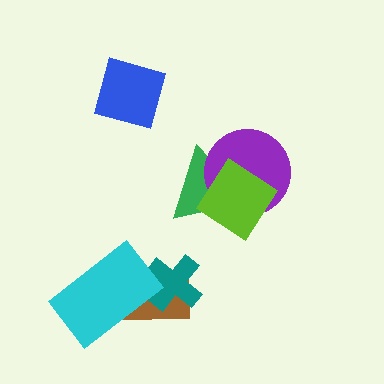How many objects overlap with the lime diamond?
2 objects overlap with the lime diamond.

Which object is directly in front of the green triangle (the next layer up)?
The purple circle is directly in front of the green triangle.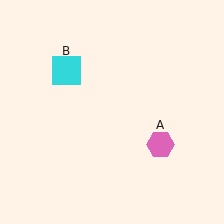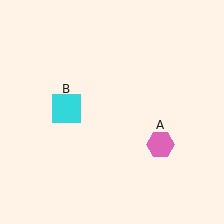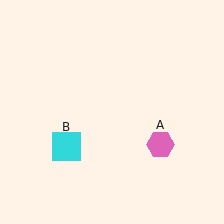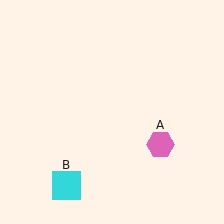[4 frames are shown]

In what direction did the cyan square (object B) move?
The cyan square (object B) moved down.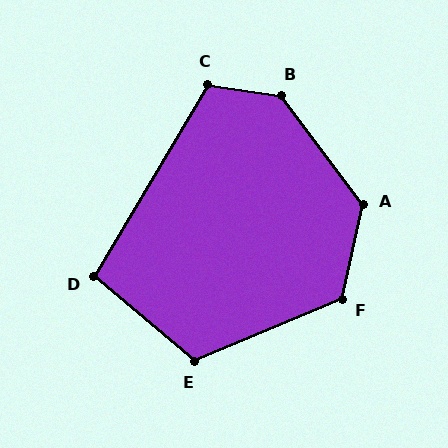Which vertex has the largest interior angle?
B, at approximately 136 degrees.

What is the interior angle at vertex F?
Approximately 125 degrees (obtuse).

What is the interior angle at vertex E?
Approximately 117 degrees (obtuse).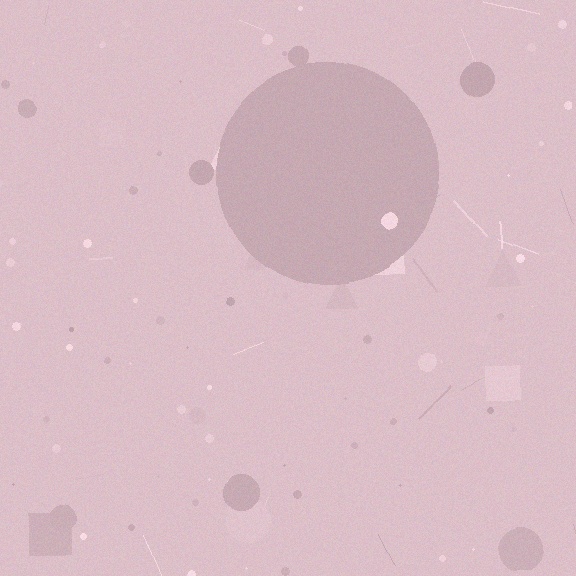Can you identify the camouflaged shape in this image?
The camouflaged shape is a circle.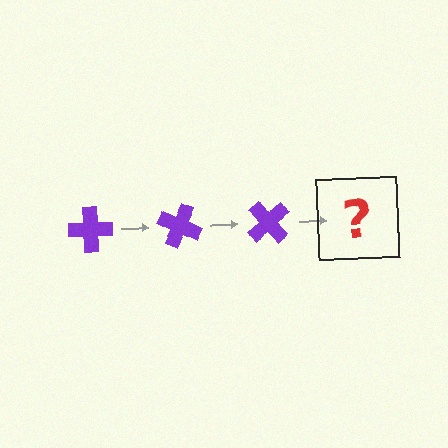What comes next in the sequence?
The next element should be a purple cross rotated 75 degrees.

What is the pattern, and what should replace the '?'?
The pattern is that the cross rotates 25 degrees each step. The '?' should be a purple cross rotated 75 degrees.